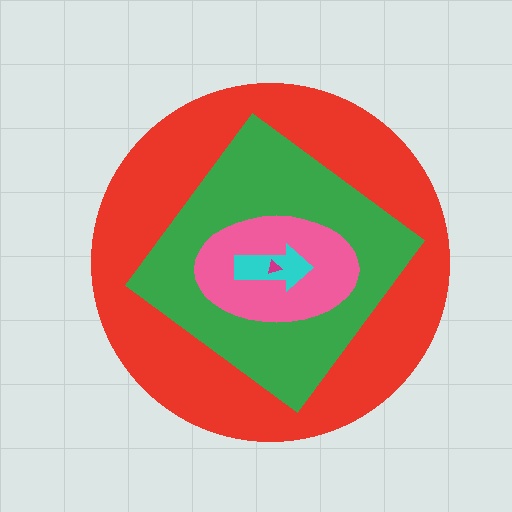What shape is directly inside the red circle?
The green diamond.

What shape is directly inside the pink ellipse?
The cyan arrow.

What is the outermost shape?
The red circle.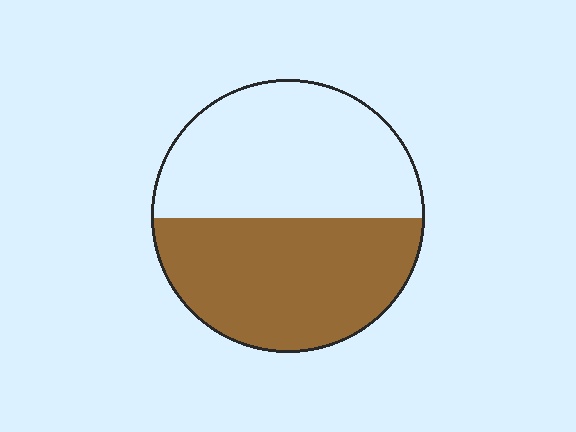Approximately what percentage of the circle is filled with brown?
Approximately 50%.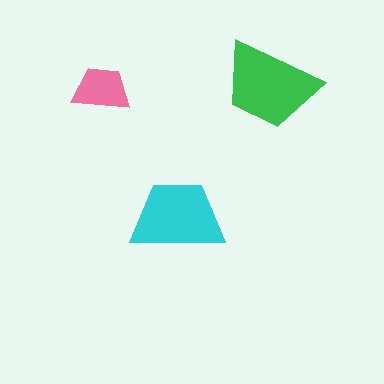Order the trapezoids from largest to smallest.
the green one, the cyan one, the pink one.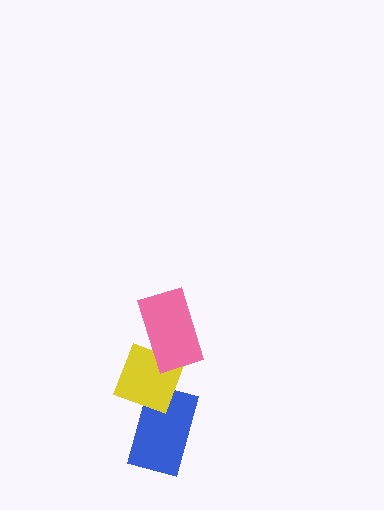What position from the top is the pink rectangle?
The pink rectangle is 1st from the top.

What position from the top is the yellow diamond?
The yellow diamond is 2nd from the top.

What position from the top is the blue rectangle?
The blue rectangle is 3rd from the top.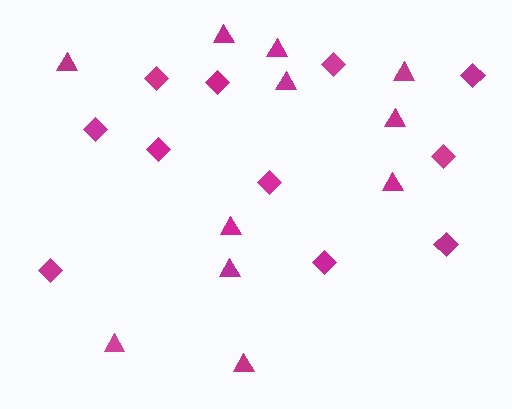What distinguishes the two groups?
There are 2 groups: one group of diamonds (11) and one group of triangles (11).